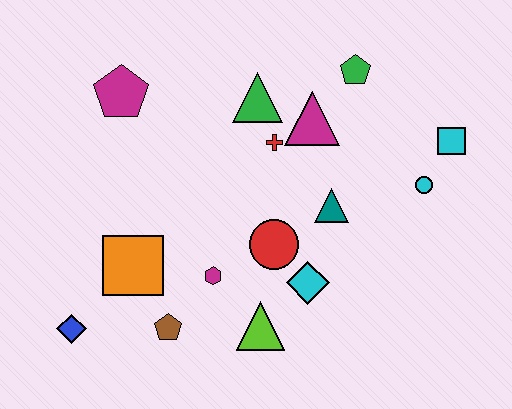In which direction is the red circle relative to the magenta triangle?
The red circle is below the magenta triangle.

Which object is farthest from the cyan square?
The blue diamond is farthest from the cyan square.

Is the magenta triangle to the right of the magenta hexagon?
Yes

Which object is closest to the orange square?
The brown pentagon is closest to the orange square.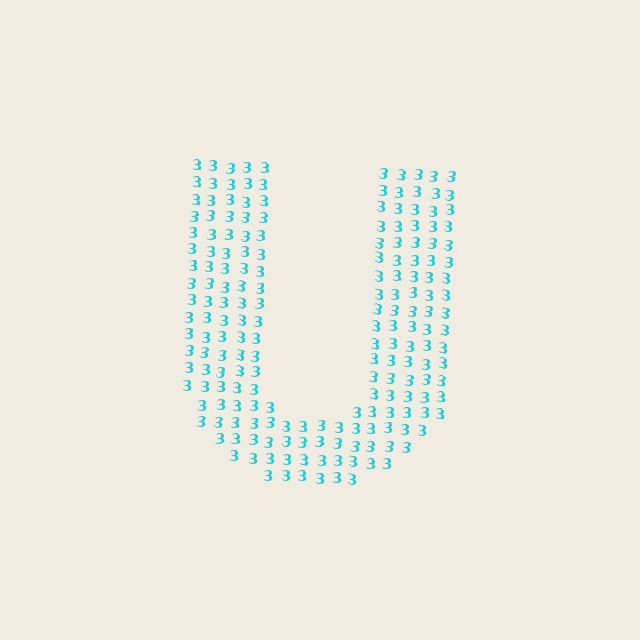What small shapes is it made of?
It is made of small digit 3's.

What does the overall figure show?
The overall figure shows the letter U.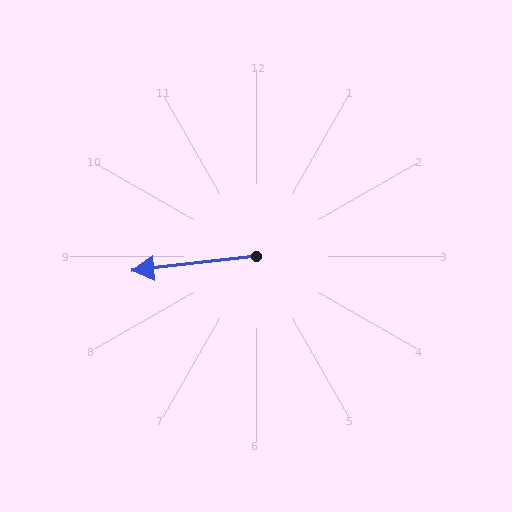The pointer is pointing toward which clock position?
Roughly 9 o'clock.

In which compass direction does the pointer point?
West.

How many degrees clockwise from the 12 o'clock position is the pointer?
Approximately 264 degrees.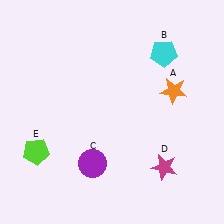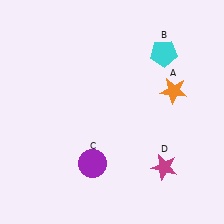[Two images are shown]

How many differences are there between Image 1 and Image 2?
There is 1 difference between the two images.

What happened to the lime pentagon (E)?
The lime pentagon (E) was removed in Image 2. It was in the bottom-left area of Image 1.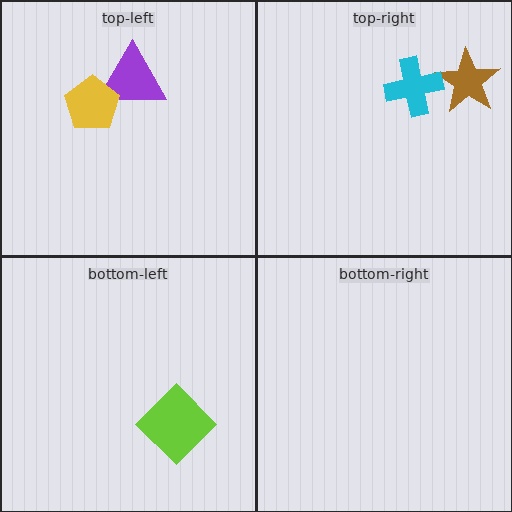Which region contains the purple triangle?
The top-left region.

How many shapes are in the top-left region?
2.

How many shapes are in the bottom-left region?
1.